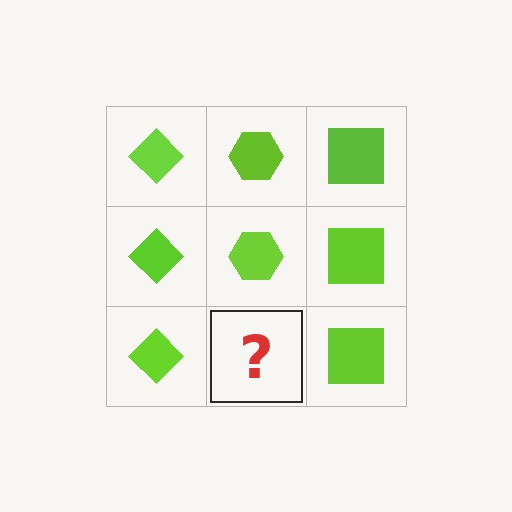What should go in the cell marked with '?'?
The missing cell should contain a lime hexagon.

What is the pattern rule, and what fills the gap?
The rule is that each column has a consistent shape. The gap should be filled with a lime hexagon.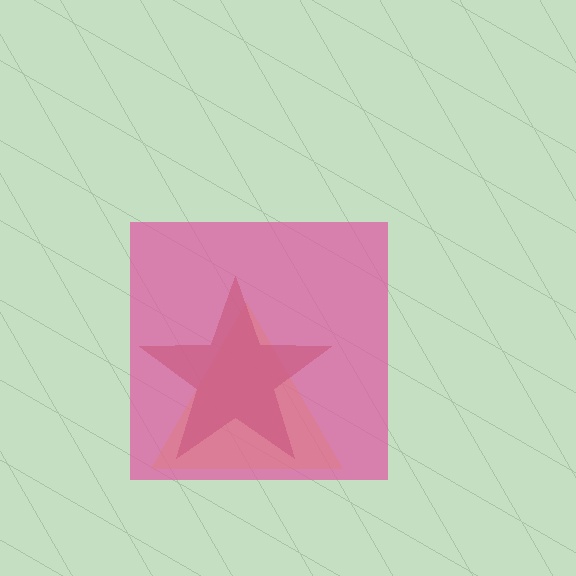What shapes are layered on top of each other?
The layered shapes are: a yellow triangle, a brown star, a pink square.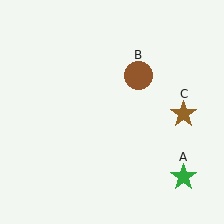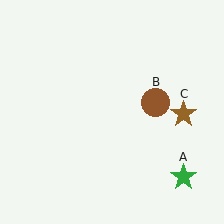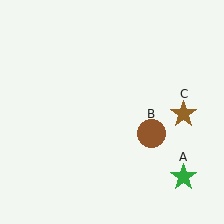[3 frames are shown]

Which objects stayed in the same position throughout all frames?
Green star (object A) and brown star (object C) remained stationary.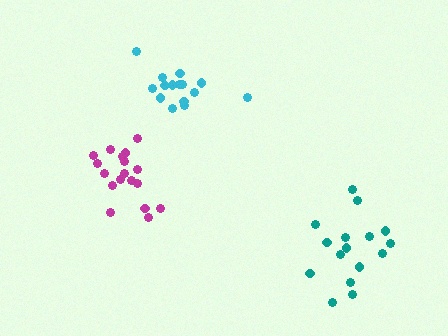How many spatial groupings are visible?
There are 3 spatial groupings.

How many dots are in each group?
Group 1: 18 dots, Group 2: 15 dots, Group 3: 16 dots (49 total).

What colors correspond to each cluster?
The clusters are colored: magenta, cyan, teal.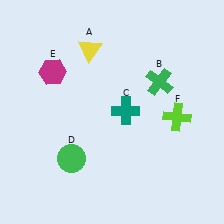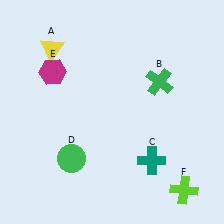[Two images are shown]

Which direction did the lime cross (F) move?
The lime cross (F) moved down.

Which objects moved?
The objects that moved are: the yellow triangle (A), the teal cross (C), the lime cross (F).